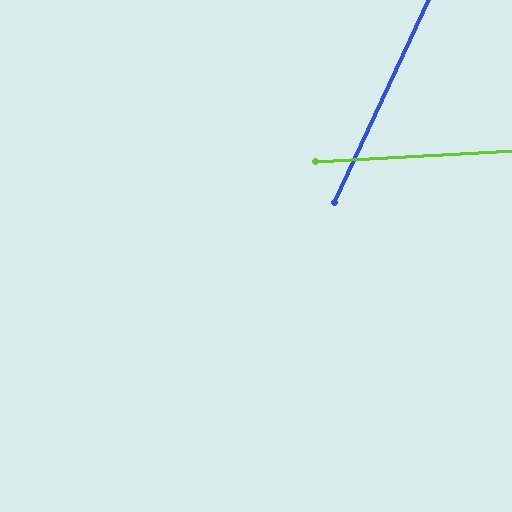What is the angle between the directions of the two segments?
Approximately 62 degrees.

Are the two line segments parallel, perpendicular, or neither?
Neither parallel nor perpendicular — they differ by about 62°.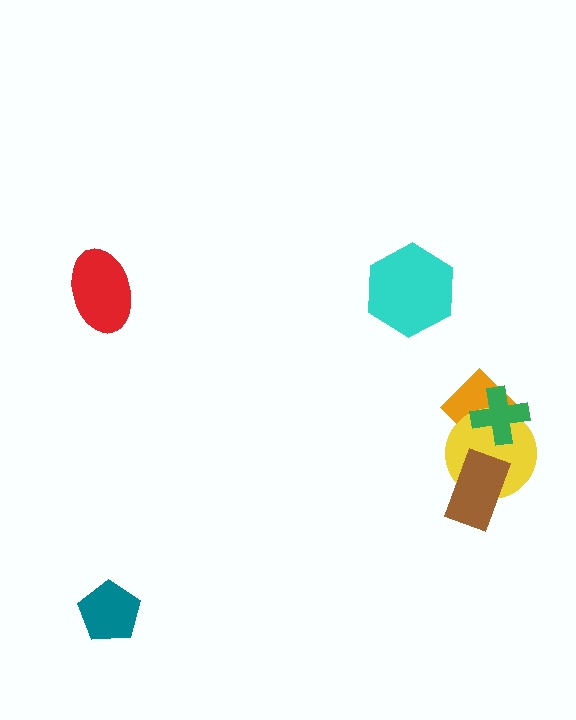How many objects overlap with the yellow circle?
3 objects overlap with the yellow circle.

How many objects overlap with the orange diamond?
2 objects overlap with the orange diamond.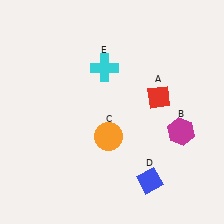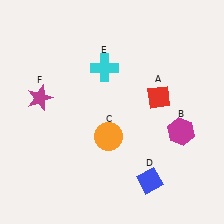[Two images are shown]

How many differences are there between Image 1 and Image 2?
There is 1 difference between the two images.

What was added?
A magenta star (F) was added in Image 2.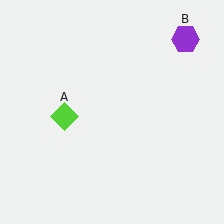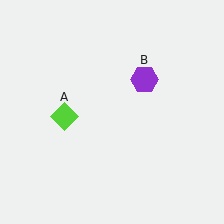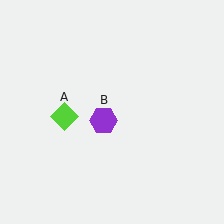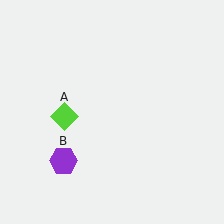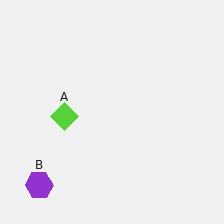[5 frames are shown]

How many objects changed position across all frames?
1 object changed position: purple hexagon (object B).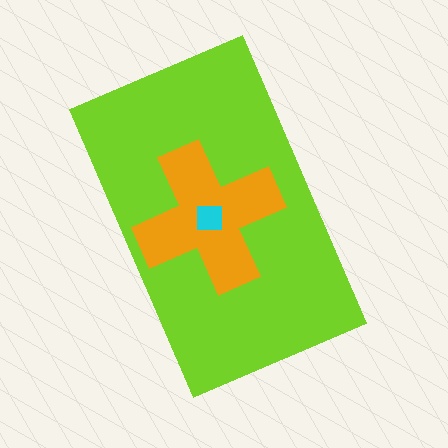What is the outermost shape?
The lime rectangle.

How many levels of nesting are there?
3.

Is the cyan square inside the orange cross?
Yes.